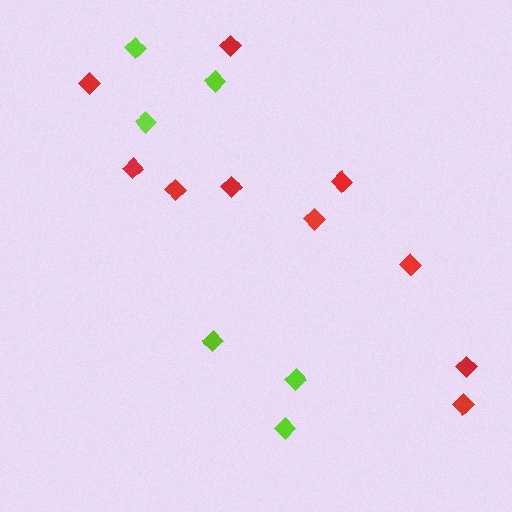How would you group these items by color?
There are 2 groups: one group of red diamonds (10) and one group of lime diamonds (6).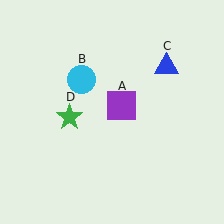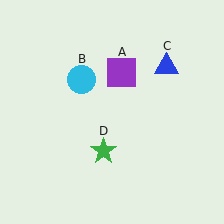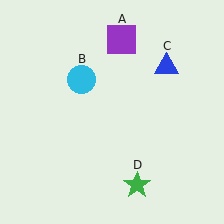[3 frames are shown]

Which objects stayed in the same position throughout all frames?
Cyan circle (object B) and blue triangle (object C) remained stationary.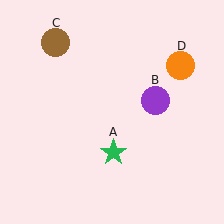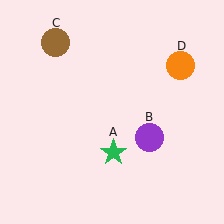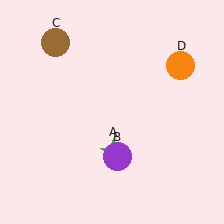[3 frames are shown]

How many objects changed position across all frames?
1 object changed position: purple circle (object B).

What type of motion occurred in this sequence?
The purple circle (object B) rotated clockwise around the center of the scene.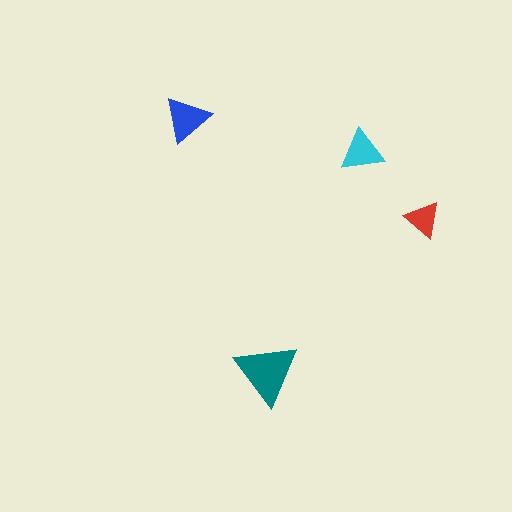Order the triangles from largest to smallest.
the teal one, the blue one, the cyan one, the red one.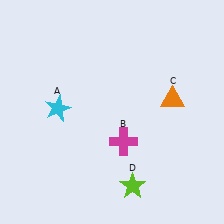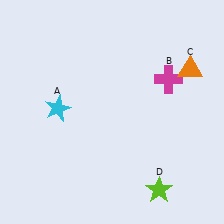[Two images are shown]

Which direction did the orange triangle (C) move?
The orange triangle (C) moved up.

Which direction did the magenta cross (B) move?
The magenta cross (B) moved up.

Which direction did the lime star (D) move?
The lime star (D) moved right.